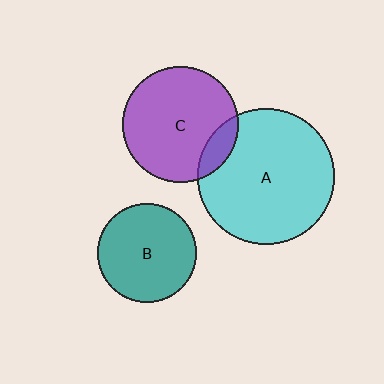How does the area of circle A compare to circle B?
Approximately 1.9 times.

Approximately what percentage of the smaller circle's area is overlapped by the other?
Approximately 15%.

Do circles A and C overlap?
Yes.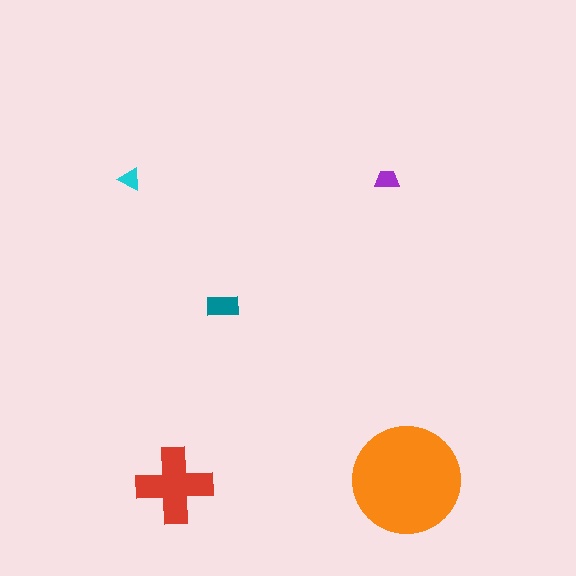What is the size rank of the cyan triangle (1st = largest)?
5th.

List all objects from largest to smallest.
The orange circle, the red cross, the teal rectangle, the purple trapezoid, the cyan triangle.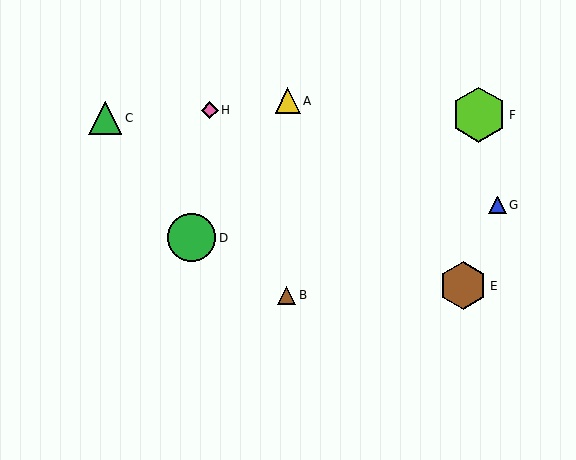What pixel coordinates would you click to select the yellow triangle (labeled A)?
Click at (288, 101) to select the yellow triangle A.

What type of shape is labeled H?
Shape H is a pink diamond.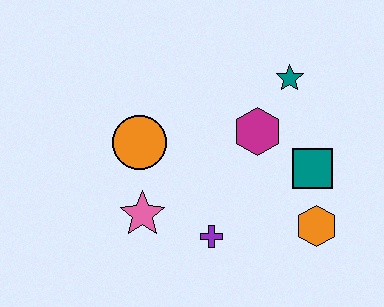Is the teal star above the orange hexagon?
Yes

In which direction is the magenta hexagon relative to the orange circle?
The magenta hexagon is to the right of the orange circle.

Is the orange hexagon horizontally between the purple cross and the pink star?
No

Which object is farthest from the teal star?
The pink star is farthest from the teal star.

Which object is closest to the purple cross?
The pink star is closest to the purple cross.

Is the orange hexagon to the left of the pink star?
No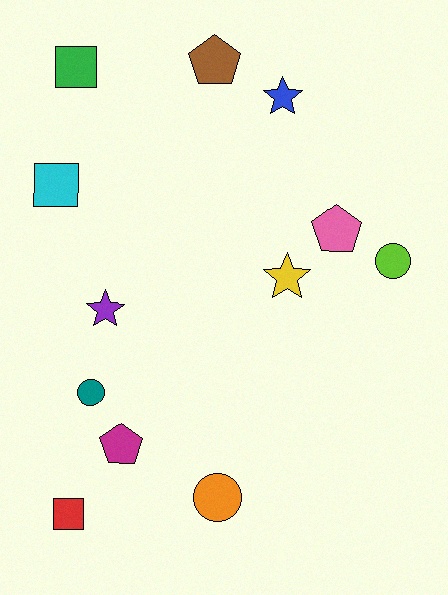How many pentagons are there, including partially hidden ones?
There are 3 pentagons.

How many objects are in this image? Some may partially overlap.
There are 12 objects.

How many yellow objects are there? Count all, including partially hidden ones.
There is 1 yellow object.